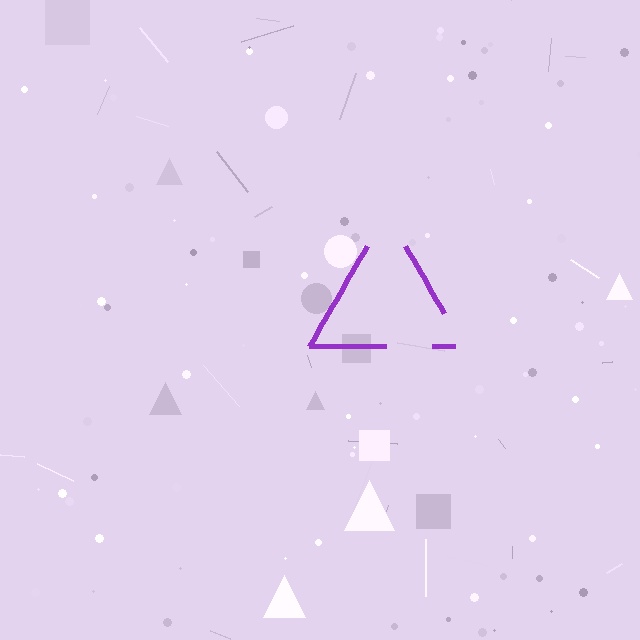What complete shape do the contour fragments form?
The contour fragments form a triangle.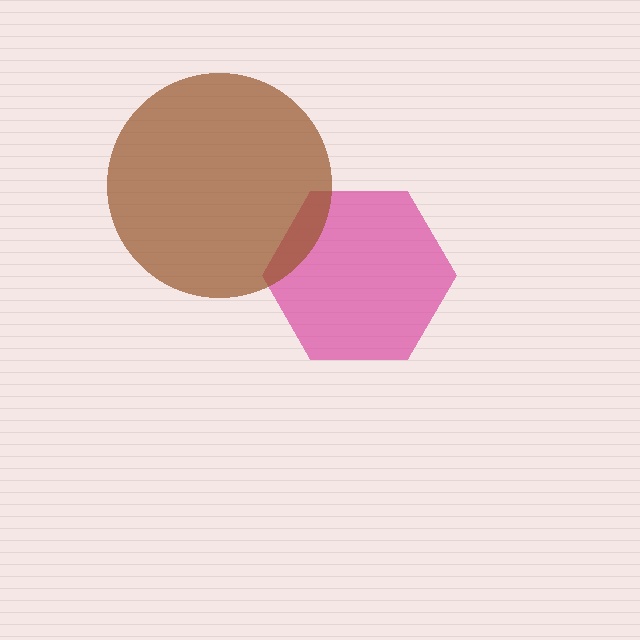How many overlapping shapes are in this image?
There are 2 overlapping shapes in the image.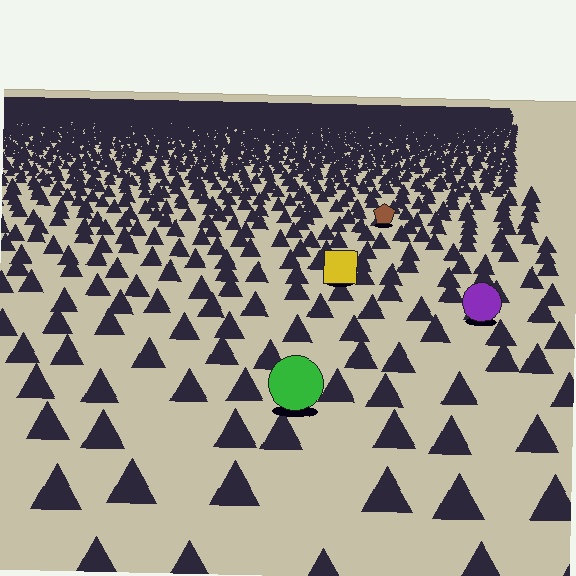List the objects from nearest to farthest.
From nearest to farthest: the green circle, the purple circle, the yellow square, the brown pentagon.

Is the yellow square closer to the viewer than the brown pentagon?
Yes. The yellow square is closer — you can tell from the texture gradient: the ground texture is coarser near it.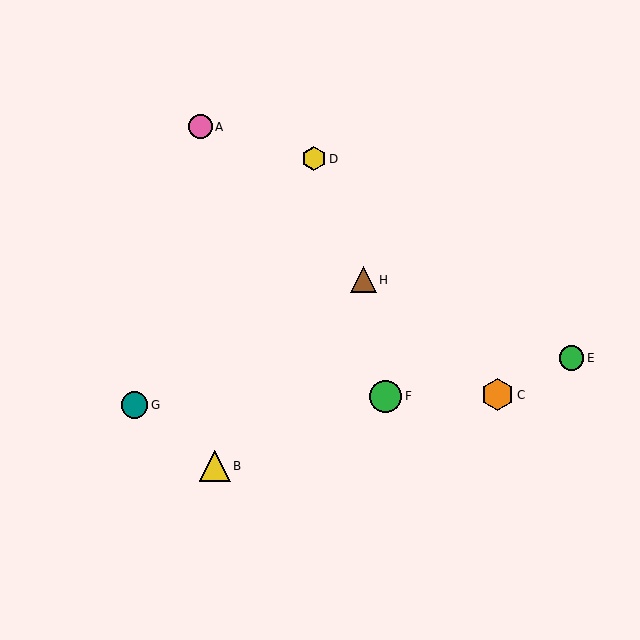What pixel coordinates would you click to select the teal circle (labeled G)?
Click at (134, 405) to select the teal circle G.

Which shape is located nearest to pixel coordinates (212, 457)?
The yellow triangle (labeled B) at (215, 466) is nearest to that location.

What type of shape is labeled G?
Shape G is a teal circle.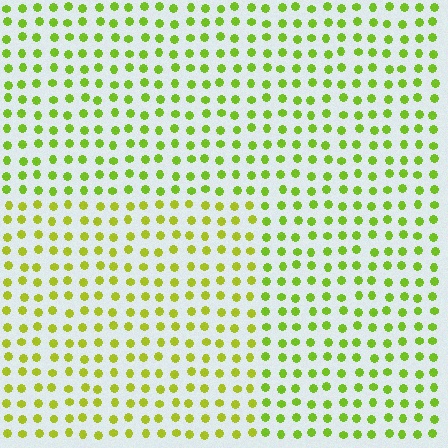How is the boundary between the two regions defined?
The boundary is defined purely by a slight shift in hue (about 20 degrees). Spacing, size, and orientation are identical on both sides.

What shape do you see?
I see a rectangle.